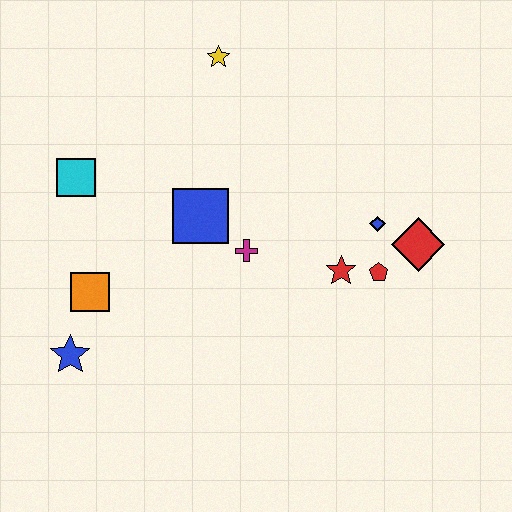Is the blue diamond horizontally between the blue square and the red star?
No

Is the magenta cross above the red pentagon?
Yes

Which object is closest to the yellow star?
The blue square is closest to the yellow star.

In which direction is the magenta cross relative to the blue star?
The magenta cross is to the right of the blue star.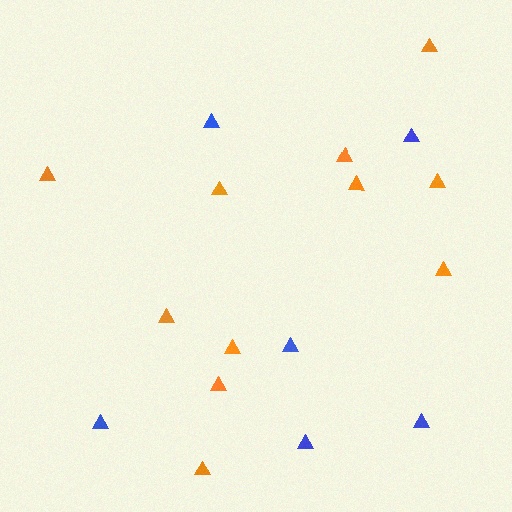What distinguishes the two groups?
There are 2 groups: one group of orange triangles (11) and one group of blue triangles (6).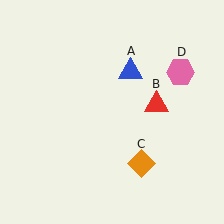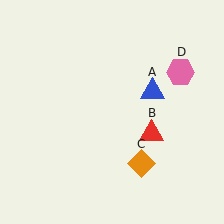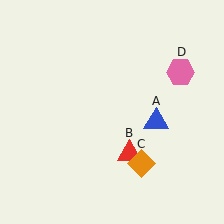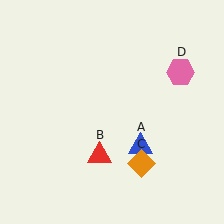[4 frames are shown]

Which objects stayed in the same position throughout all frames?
Orange diamond (object C) and pink hexagon (object D) remained stationary.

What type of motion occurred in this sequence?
The blue triangle (object A), red triangle (object B) rotated clockwise around the center of the scene.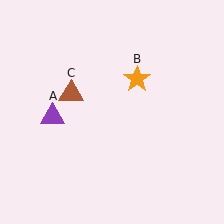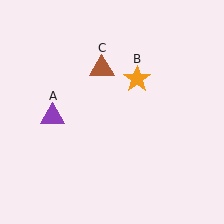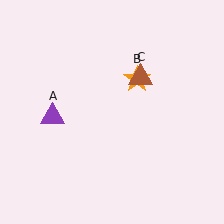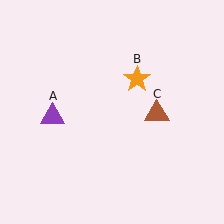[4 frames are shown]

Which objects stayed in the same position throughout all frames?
Purple triangle (object A) and orange star (object B) remained stationary.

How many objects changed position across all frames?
1 object changed position: brown triangle (object C).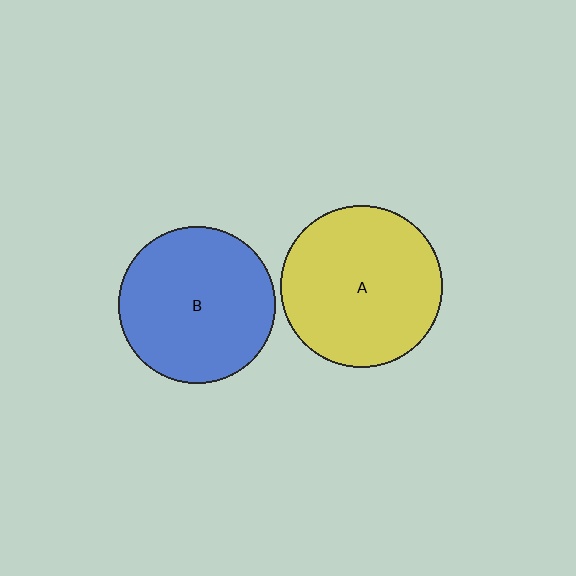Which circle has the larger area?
Circle A (yellow).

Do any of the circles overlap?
No, none of the circles overlap.